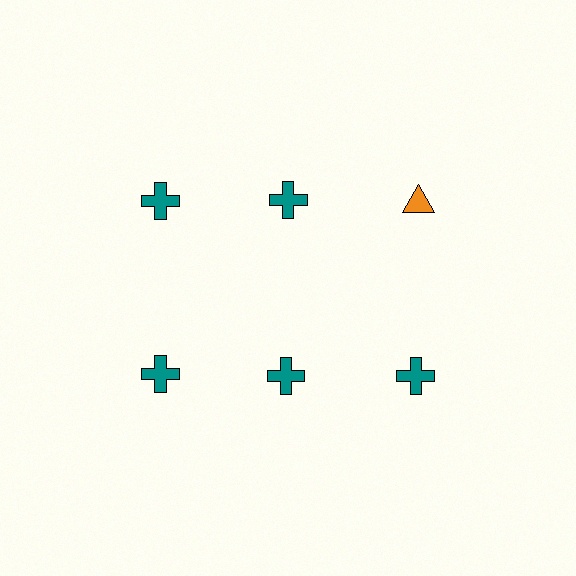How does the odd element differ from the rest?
It differs in both color (orange instead of teal) and shape (triangle instead of cross).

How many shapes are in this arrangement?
There are 6 shapes arranged in a grid pattern.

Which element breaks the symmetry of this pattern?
The orange triangle in the top row, center column breaks the symmetry. All other shapes are teal crosses.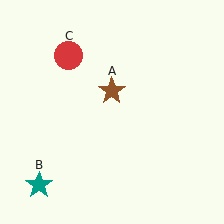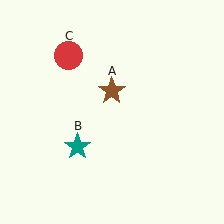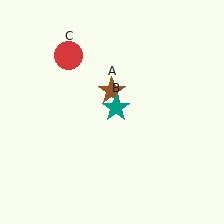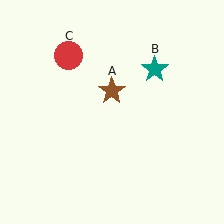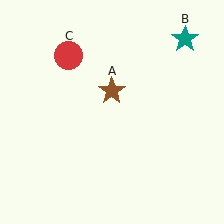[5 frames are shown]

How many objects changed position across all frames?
1 object changed position: teal star (object B).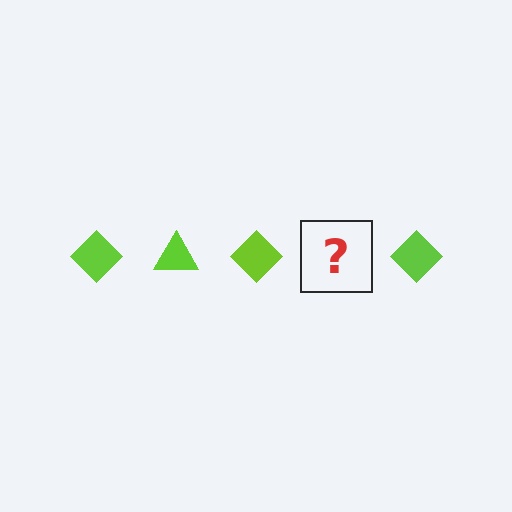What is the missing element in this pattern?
The missing element is a lime triangle.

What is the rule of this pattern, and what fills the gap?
The rule is that the pattern cycles through diamond, triangle shapes in lime. The gap should be filled with a lime triangle.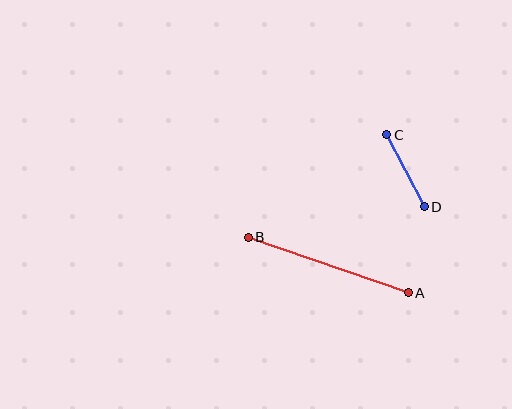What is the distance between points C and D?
The distance is approximately 81 pixels.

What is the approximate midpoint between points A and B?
The midpoint is at approximately (328, 265) pixels.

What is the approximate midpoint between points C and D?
The midpoint is at approximately (406, 171) pixels.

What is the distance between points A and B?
The distance is approximately 169 pixels.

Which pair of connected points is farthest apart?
Points A and B are farthest apart.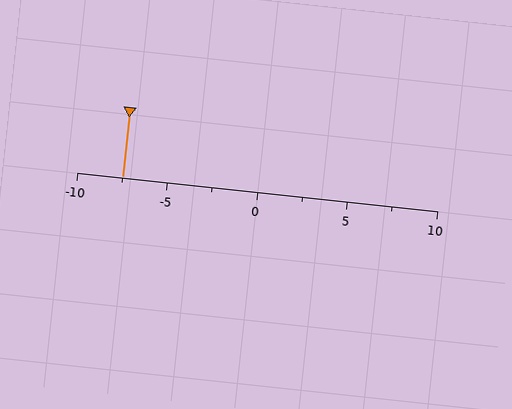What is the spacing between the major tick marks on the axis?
The major ticks are spaced 5 apart.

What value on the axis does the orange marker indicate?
The marker indicates approximately -7.5.